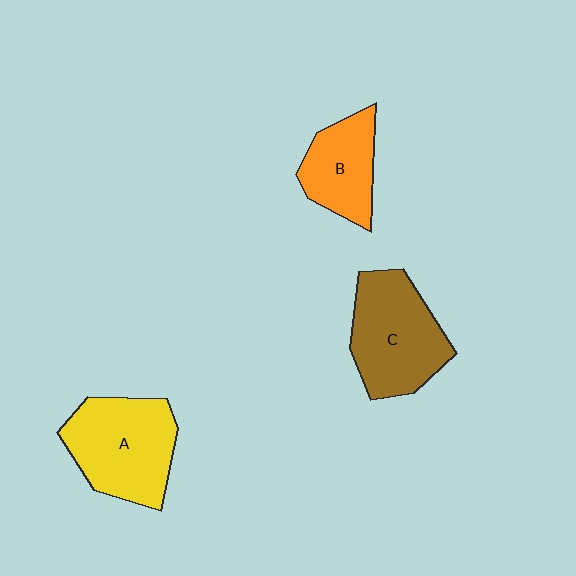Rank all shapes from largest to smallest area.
From largest to smallest: A (yellow), C (brown), B (orange).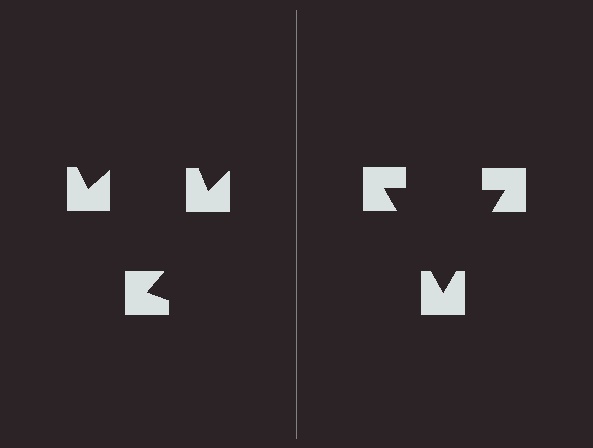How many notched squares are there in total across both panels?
6 — 3 on each side.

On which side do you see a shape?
An illusory triangle appears on the right side. On the left side the wedge cuts are rotated, so no coherent shape forms.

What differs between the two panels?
The notched squares are positioned identically on both sides; only the wedge orientations differ. On the right they align to a triangle; on the left they are misaligned.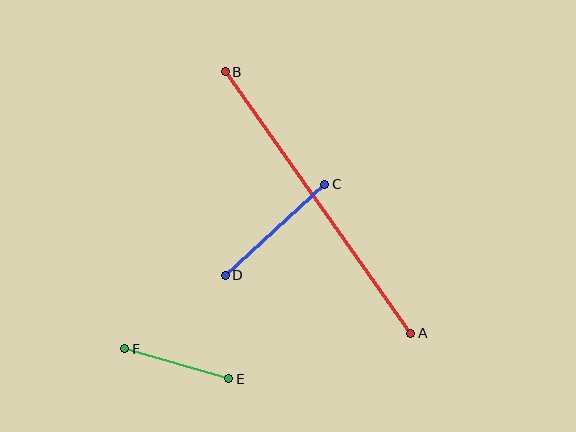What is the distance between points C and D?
The distance is approximately 135 pixels.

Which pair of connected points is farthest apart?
Points A and B are farthest apart.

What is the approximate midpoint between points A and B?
The midpoint is at approximately (318, 202) pixels.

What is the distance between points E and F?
The distance is approximately 108 pixels.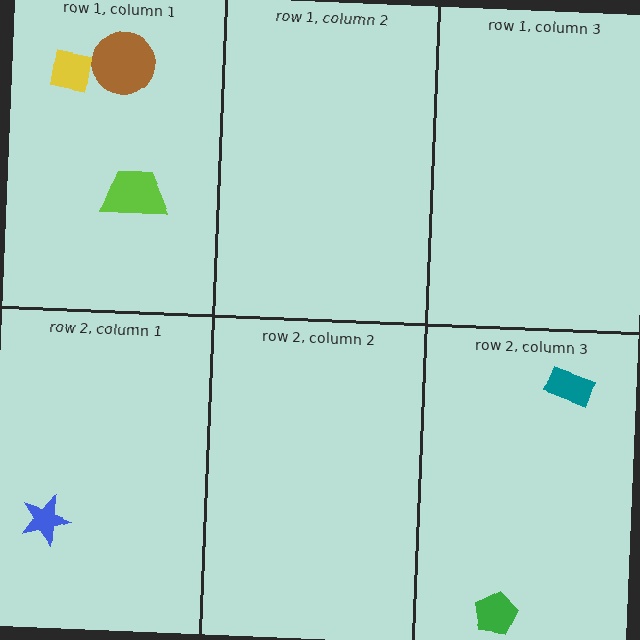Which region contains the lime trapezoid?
The row 1, column 1 region.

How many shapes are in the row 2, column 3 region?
2.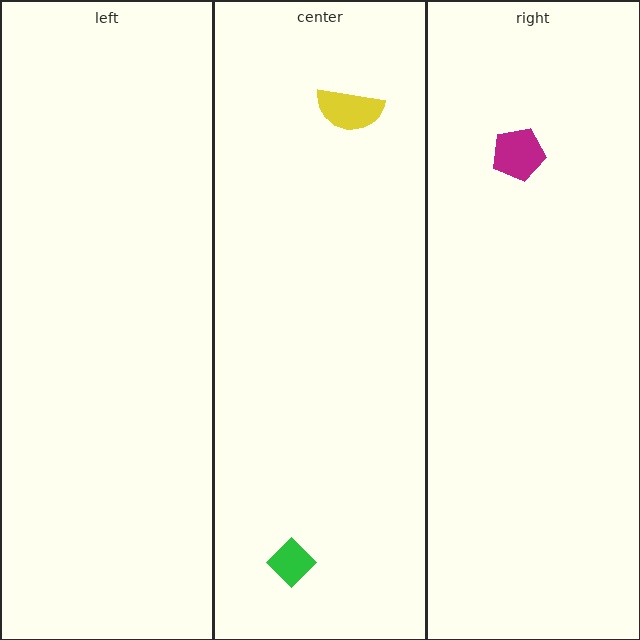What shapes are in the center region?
The yellow semicircle, the green diamond.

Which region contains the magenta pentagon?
The right region.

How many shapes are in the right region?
1.